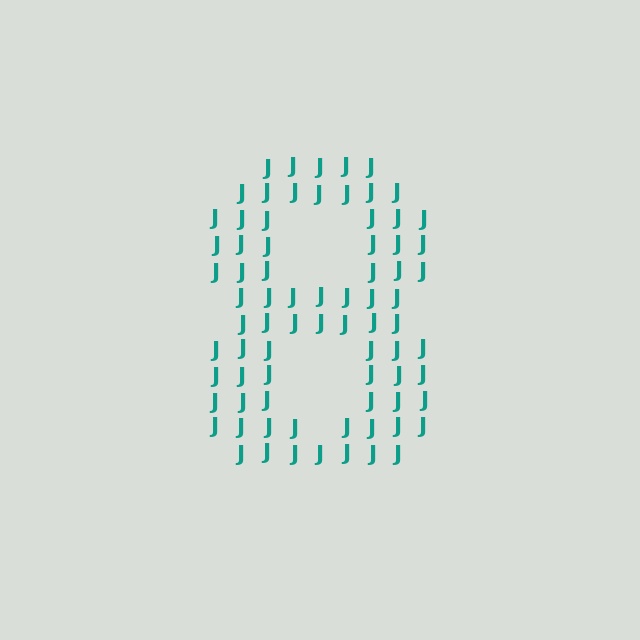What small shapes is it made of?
It is made of small letter J's.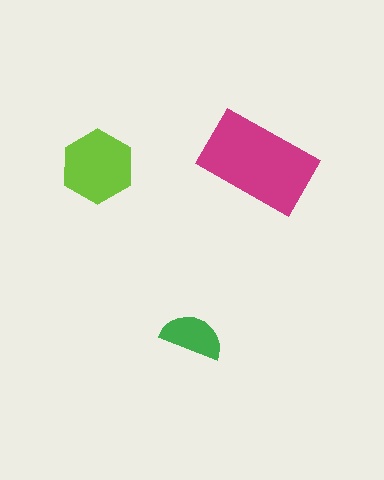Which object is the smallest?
The green semicircle.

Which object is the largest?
The magenta rectangle.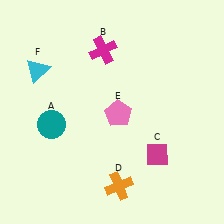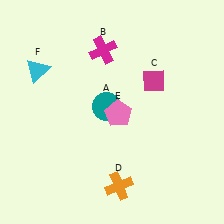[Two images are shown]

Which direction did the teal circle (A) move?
The teal circle (A) moved right.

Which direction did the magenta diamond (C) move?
The magenta diamond (C) moved up.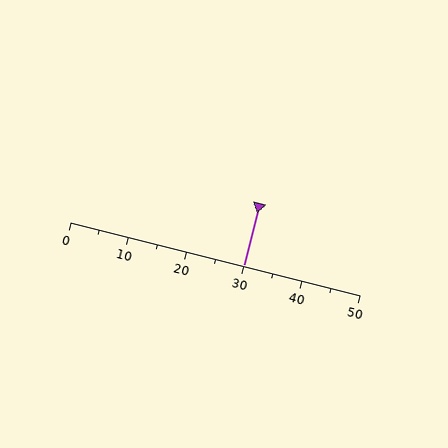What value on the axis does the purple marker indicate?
The marker indicates approximately 30.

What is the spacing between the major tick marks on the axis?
The major ticks are spaced 10 apart.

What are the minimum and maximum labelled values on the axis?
The axis runs from 0 to 50.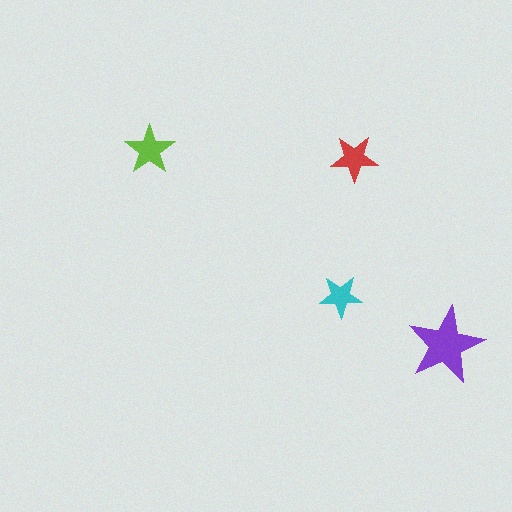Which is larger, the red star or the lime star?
The lime one.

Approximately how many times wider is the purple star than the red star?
About 1.5 times wider.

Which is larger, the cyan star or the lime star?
The lime one.